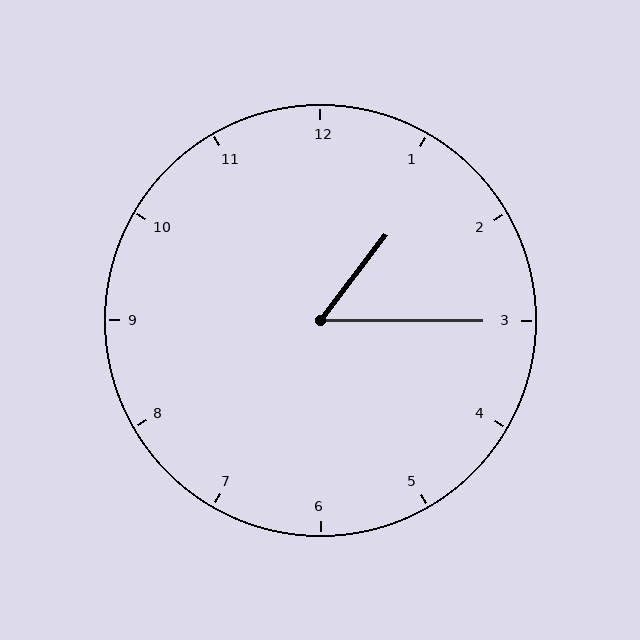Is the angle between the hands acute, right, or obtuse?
It is acute.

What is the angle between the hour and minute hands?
Approximately 52 degrees.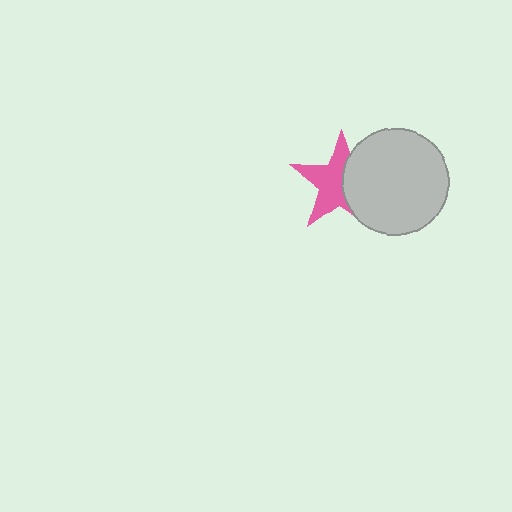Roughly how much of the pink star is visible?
About half of it is visible (roughly 59%).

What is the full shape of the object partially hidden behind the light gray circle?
The partially hidden object is a pink star.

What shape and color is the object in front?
The object in front is a light gray circle.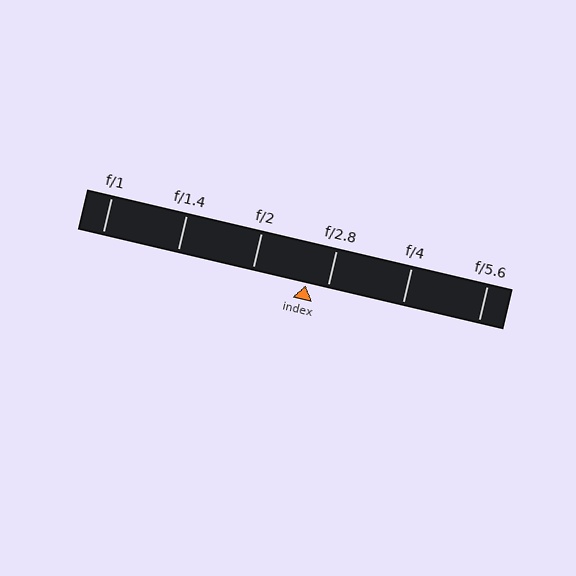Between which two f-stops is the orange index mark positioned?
The index mark is between f/2 and f/2.8.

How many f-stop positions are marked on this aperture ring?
There are 6 f-stop positions marked.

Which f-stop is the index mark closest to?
The index mark is closest to f/2.8.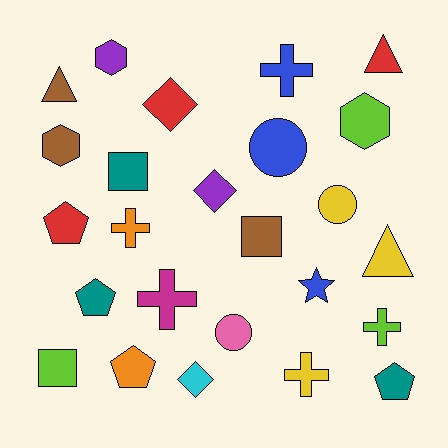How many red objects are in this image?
There are 3 red objects.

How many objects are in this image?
There are 25 objects.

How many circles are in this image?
There are 3 circles.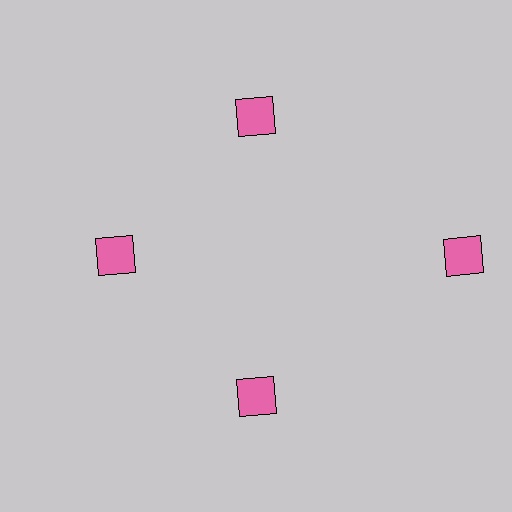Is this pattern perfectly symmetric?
No. The 4 pink squares are arranged in a ring, but one element near the 3 o'clock position is pushed outward from the center, breaking the 4-fold rotational symmetry.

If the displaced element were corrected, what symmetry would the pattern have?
It would have 4-fold rotational symmetry — the pattern would map onto itself every 90 degrees.